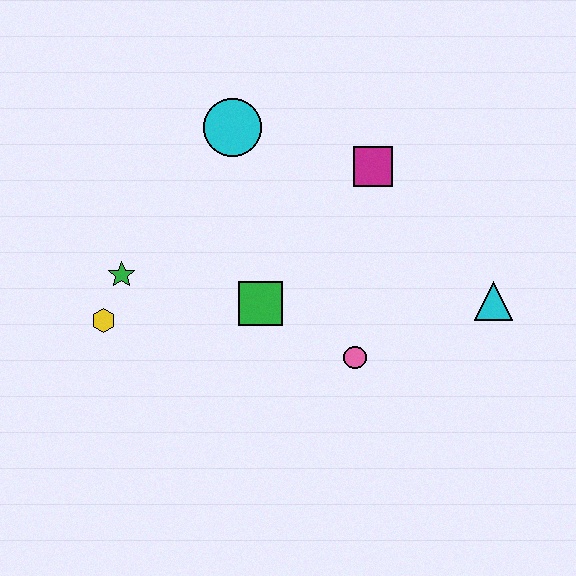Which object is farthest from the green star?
The cyan triangle is farthest from the green star.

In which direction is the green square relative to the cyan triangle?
The green square is to the left of the cyan triangle.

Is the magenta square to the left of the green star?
No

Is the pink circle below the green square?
Yes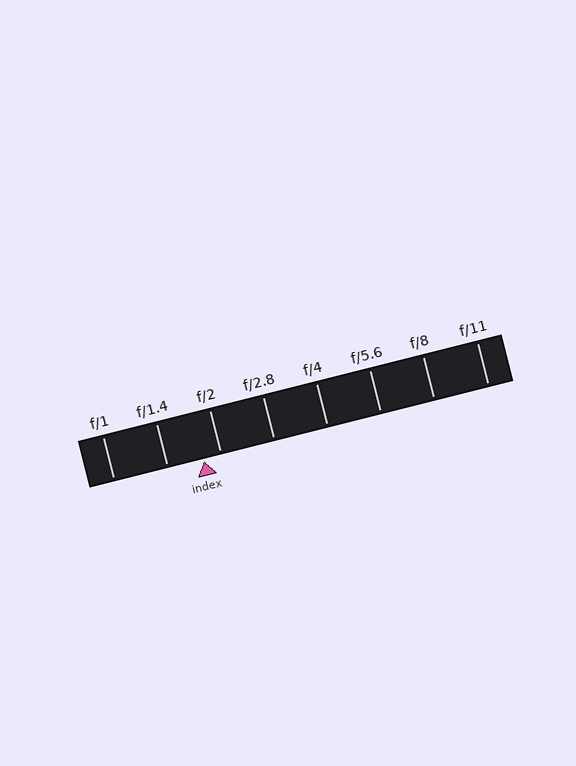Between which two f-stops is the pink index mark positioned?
The index mark is between f/1.4 and f/2.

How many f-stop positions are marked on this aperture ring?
There are 8 f-stop positions marked.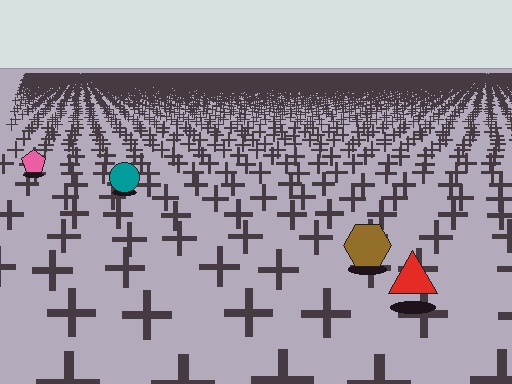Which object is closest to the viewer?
The red triangle is closest. The texture marks near it are larger and more spread out.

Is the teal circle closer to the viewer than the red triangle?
No. The red triangle is closer — you can tell from the texture gradient: the ground texture is coarser near it.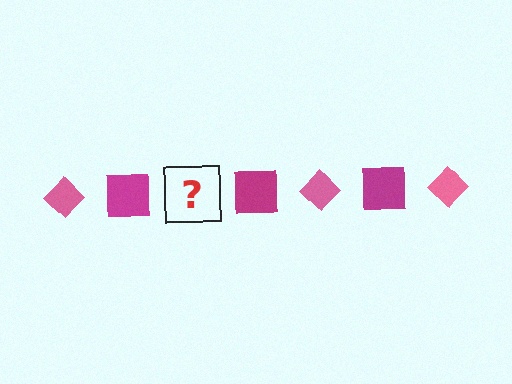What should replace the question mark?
The question mark should be replaced with a pink diamond.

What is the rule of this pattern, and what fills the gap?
The rule is that the pattern alternates between pink diamond and magenta square. The gap should be filled with a pink diamond.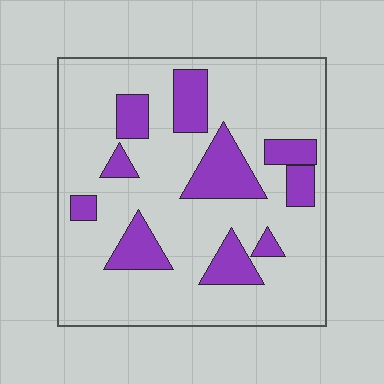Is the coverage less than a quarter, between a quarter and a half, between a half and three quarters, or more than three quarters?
Less than a quarter.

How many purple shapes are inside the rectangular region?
10.